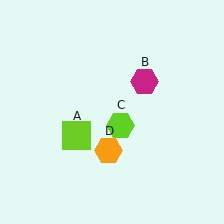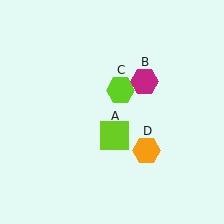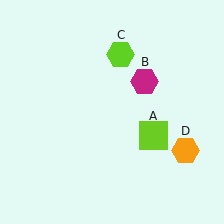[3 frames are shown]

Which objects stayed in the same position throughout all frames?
Magenta hexagon (object B) remained stationary.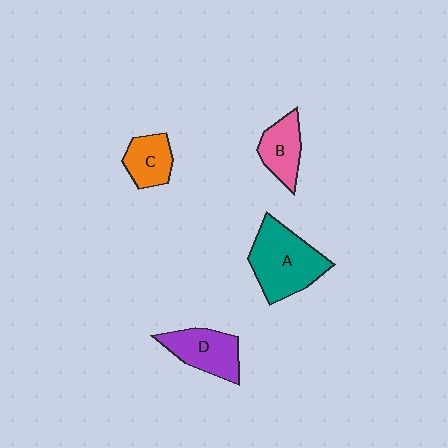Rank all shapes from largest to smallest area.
From largest to smallest: A (teal), D (purple), B (pink), C (orange).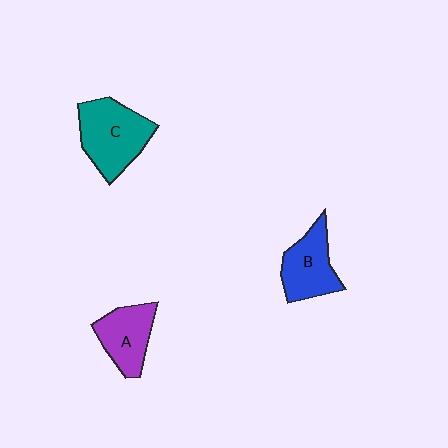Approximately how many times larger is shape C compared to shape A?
Approximately 1.4 times.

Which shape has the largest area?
Shape C (teal).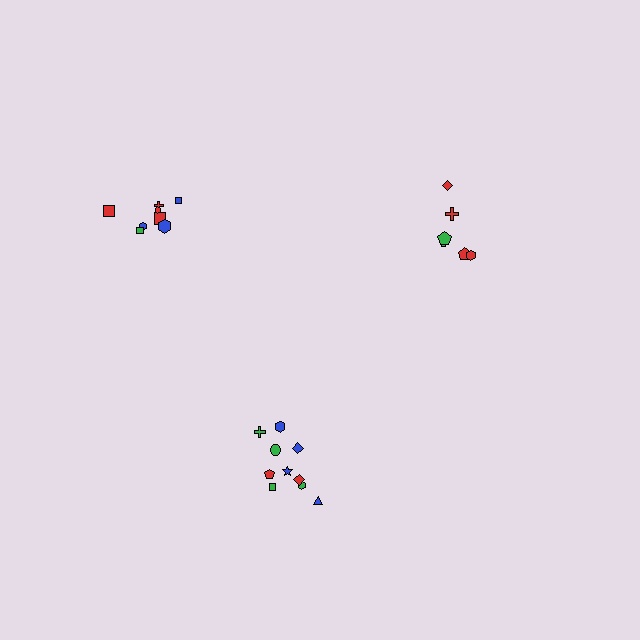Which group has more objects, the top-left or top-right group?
The top-left group.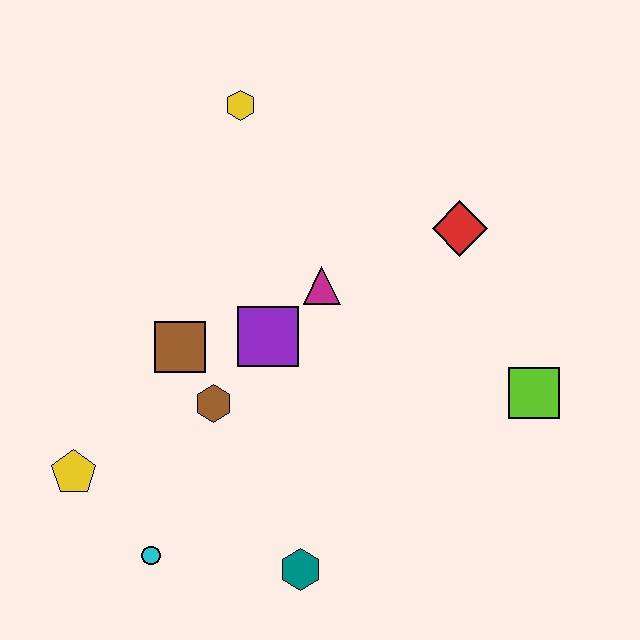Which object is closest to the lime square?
The red diamond is closest to the lime square.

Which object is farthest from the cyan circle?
The yellow hexagon is farthest from the cyan circle.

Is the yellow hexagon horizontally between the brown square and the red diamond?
Yes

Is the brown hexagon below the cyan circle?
No